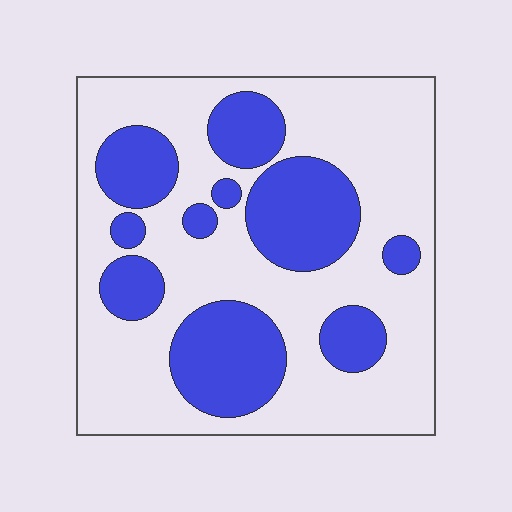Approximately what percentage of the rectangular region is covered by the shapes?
Approximately 35%.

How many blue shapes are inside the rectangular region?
10.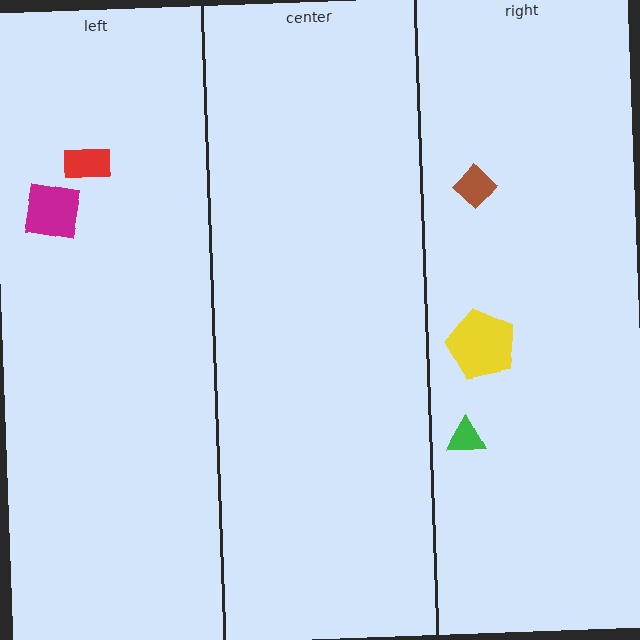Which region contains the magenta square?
The left region.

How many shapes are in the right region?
3.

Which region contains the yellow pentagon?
The right region.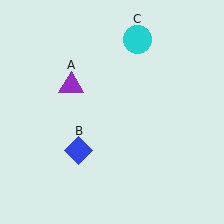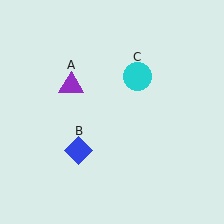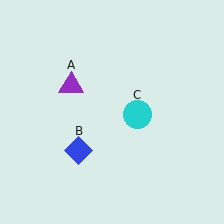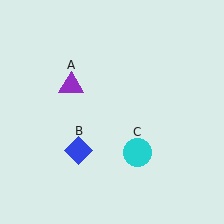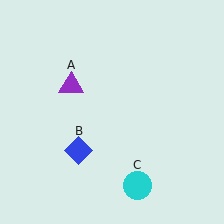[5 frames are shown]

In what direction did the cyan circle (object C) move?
The cyan circle (object C) moved down.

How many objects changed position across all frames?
1 object changed position: cyan circle (object C).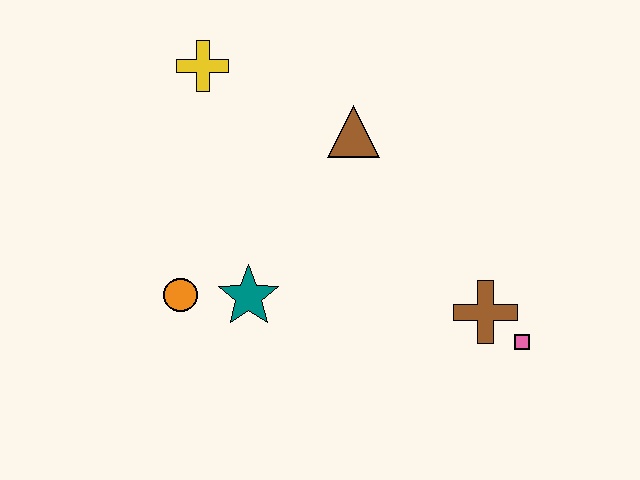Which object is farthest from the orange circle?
The pink square is farthest from the orange circle.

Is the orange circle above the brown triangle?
No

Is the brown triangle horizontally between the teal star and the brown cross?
Yes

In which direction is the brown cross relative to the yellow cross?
The brown cross is to the right of the yellow cross.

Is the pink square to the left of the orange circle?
No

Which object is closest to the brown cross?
The pink square is closest to the brown cross.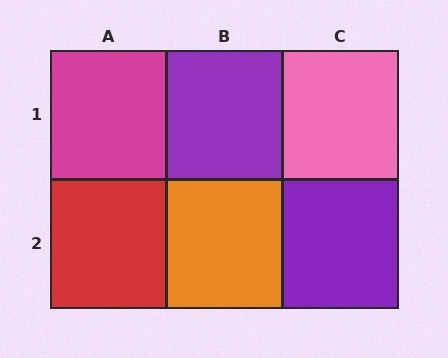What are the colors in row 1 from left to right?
Magenta, purple, pink.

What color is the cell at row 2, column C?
Purple.